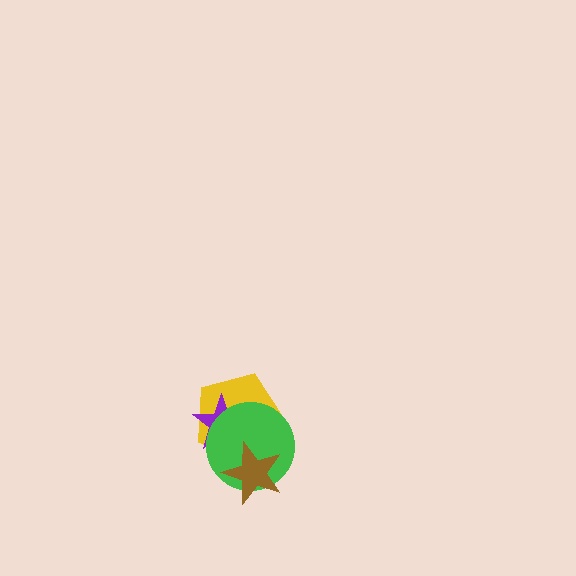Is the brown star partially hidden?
No, no other shape covers it.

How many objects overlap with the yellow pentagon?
3 objects overlap with the yellow pentagon.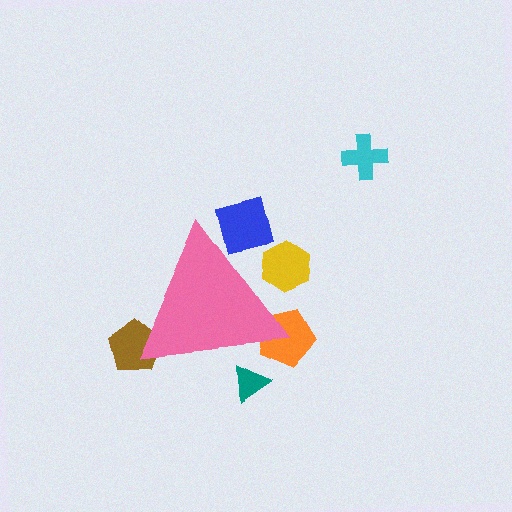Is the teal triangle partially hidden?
Yes, the teal triangle is partially hidden behind the pink triangle.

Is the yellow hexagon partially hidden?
Yes, the yellow hexagon is partially hidden behind the pink triangle.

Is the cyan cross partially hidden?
No, the cyan cross is fully visible.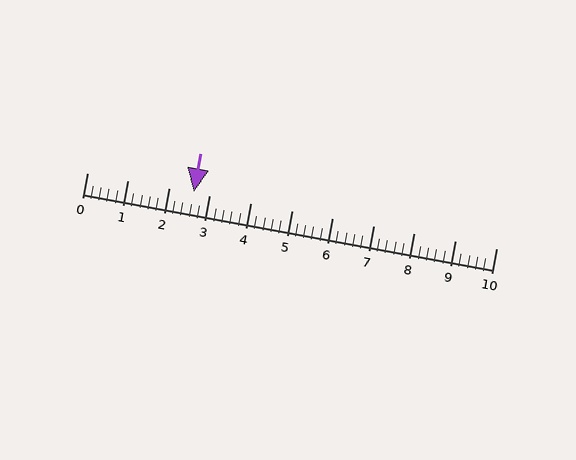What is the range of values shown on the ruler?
The ruler shows values from 0 to 10.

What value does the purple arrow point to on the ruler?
The purple arrow points to approximately 2.6.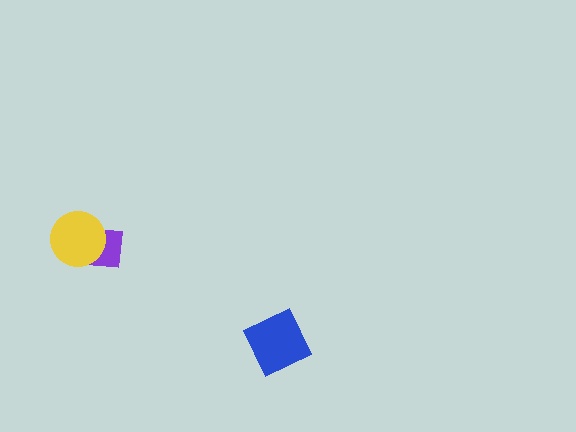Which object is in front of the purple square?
The yellow circle is in front of the purple square.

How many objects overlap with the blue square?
0 objects overlap with the blue square.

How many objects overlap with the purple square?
1 object overlaps with the purple square.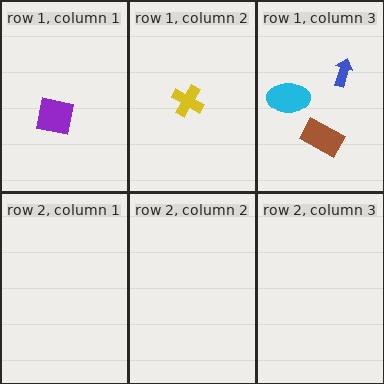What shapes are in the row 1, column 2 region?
The yellow cross.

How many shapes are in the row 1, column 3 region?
3.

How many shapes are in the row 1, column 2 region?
1.